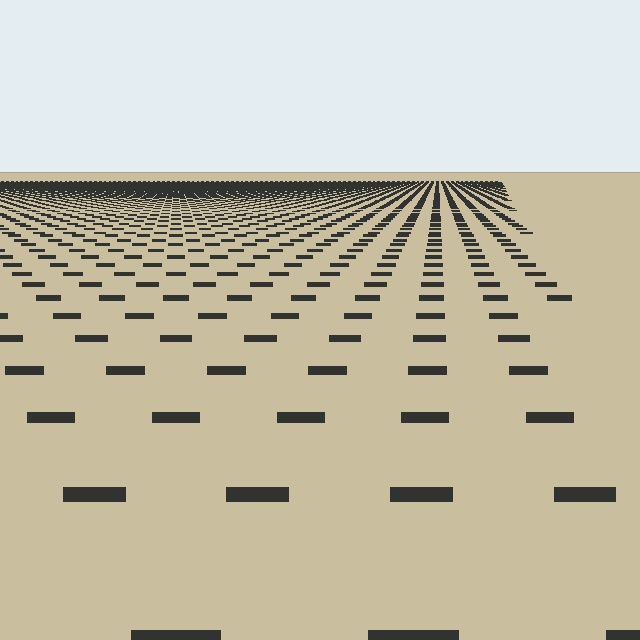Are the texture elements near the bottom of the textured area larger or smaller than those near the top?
Larger. Near the bottom, elements are closer to the viewer and appear at a bigger on-screen size.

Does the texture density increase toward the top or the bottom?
Density increases toward the top.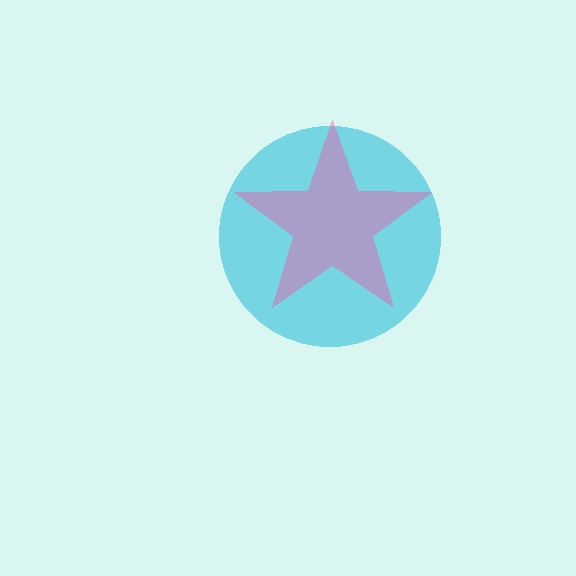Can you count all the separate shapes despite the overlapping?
Yes, there are 2 separate shapes.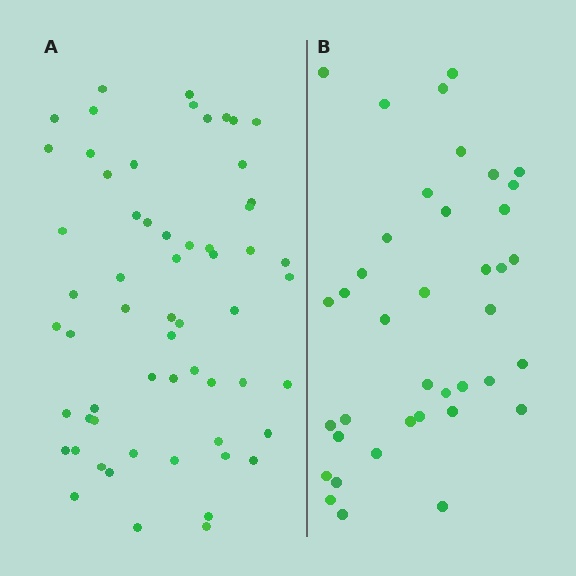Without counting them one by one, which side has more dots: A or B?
Region A (the left region) has more dots.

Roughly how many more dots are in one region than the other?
Region A has approximately 20 more dots than region B.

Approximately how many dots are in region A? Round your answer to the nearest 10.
About 60 dots.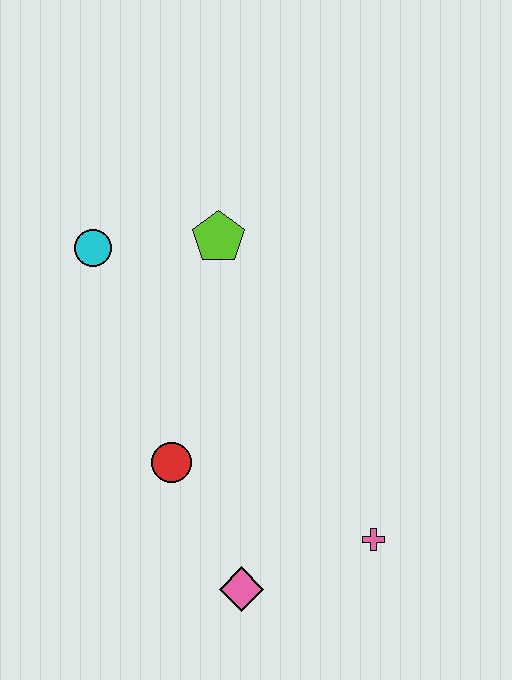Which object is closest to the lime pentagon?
The cyan circle is closest to the lime pentagon.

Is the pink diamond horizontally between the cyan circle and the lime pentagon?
No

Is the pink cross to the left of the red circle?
No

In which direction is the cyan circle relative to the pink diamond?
The cyan circle is above the pink diamond.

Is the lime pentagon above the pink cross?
Yes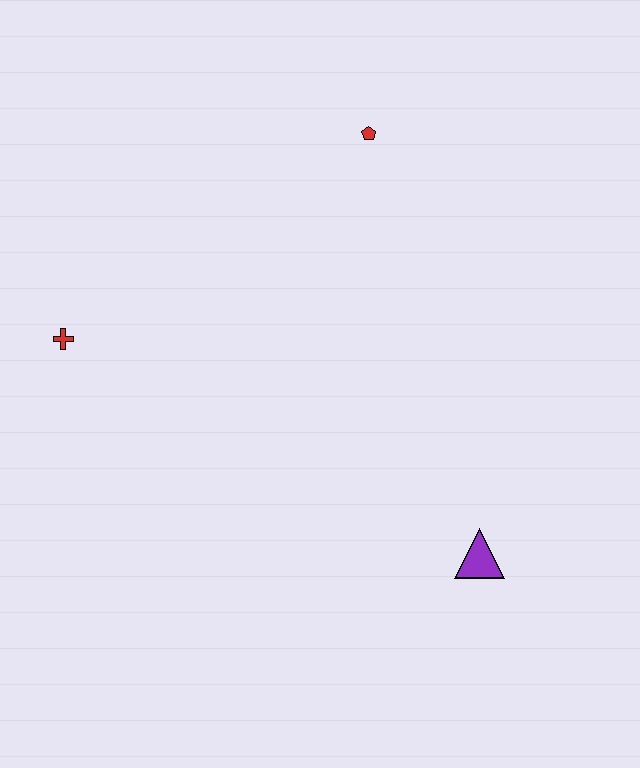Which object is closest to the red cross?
The red pentagon is closest to the red cross.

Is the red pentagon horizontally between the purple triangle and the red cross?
Yes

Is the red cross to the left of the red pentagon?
Yes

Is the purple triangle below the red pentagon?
Yes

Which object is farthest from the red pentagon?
The purple triangle is farthest from the red pentagon.